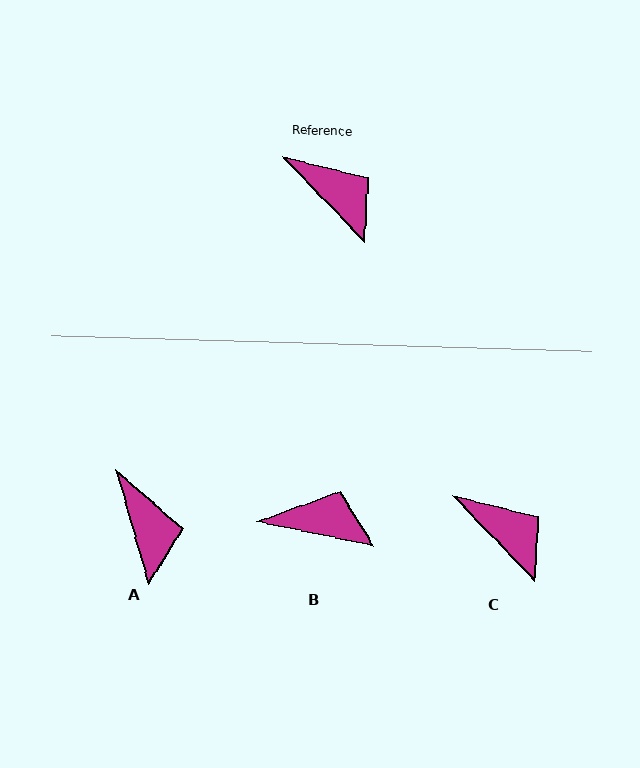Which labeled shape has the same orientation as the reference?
C.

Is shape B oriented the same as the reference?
No, it is off by about 35 degrees.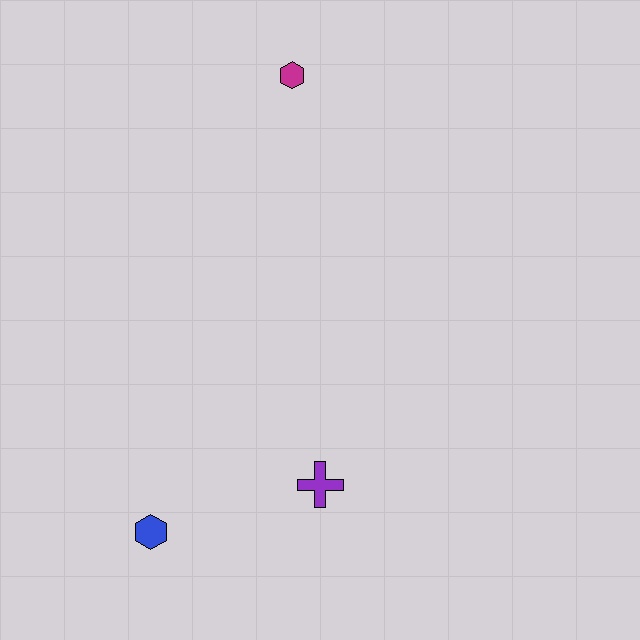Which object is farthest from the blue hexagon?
The magenta hexagon is farthest from the blue hexagon.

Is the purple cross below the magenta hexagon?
Yes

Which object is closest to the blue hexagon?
The purple cross is closest to the blue hexagon.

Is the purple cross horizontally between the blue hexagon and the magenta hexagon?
No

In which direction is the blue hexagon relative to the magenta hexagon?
The blue hexagon is below the magenta hexagon.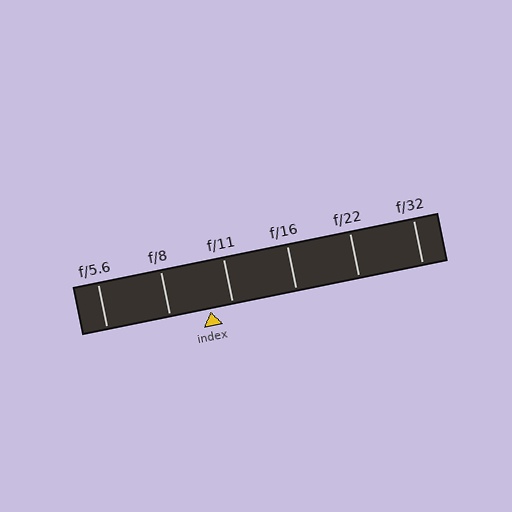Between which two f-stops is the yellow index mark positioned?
The index mark is between f/8 and f/11.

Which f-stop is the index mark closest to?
The index mark is closest to f/11.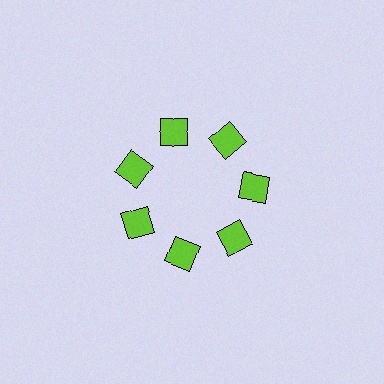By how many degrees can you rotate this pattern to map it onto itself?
The pattern maps onto itself every 51 degrees of rotation.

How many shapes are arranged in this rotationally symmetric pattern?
There are 7 shapes, arranged in 7 groups of 1.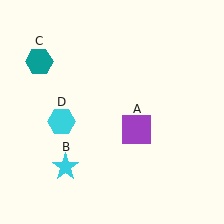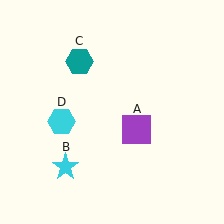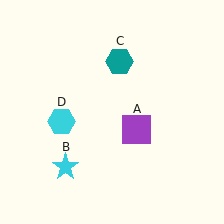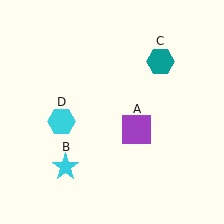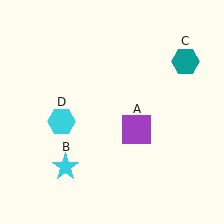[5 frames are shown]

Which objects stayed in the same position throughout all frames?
Purple square (object A) and cyan star (object B) and cyan hexagon (object D) remained stationary.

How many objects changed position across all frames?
1 object changed position: teal hexagon (object C).